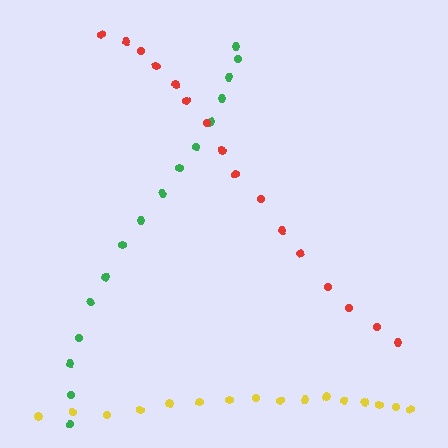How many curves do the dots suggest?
There are 3 distinct paths.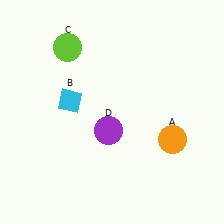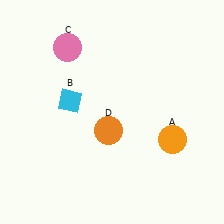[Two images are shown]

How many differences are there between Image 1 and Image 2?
There are 2 differences between the two images.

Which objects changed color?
C changed from lime to pink. D changed from purple to orange.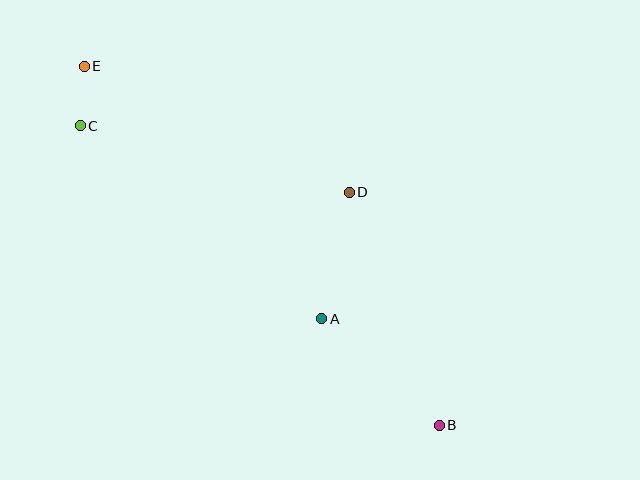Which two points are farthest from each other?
Points B and E are farthest from each other.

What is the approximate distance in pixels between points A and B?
The distance between A and B is approximately 158 pixels.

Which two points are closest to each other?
Points C and E are closest to each other.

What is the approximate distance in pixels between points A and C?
The distance between A and C is approximately 309 pixels.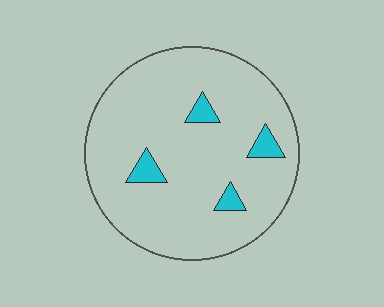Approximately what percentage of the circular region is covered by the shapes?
Approximately 5%.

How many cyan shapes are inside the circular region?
4.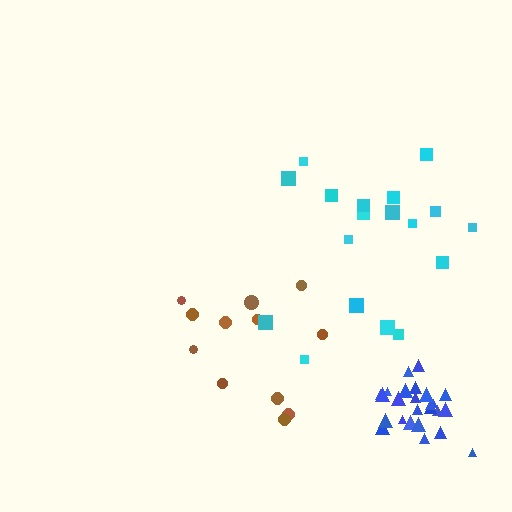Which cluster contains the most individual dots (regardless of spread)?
Blue (26).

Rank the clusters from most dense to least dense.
blue, cyan, brown.